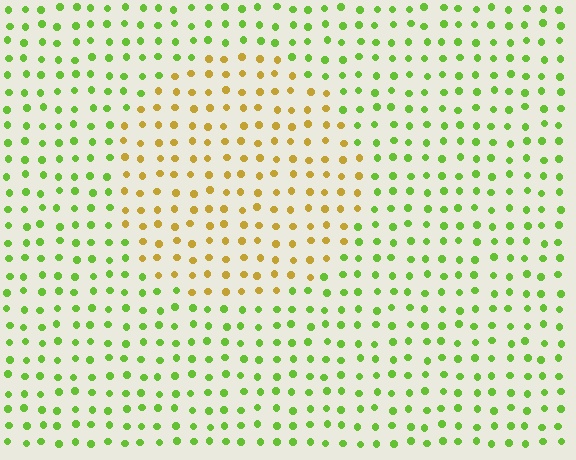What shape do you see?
I see a circle.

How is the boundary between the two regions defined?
The boundary is defined purely by a slight shift in hue (about 53 degrees). Spacing, size, and orientation are identical on both sides.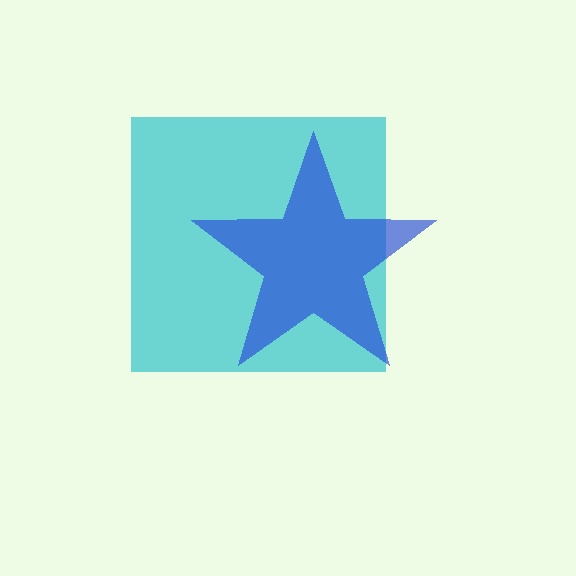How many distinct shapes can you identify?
There are 2 distinct shapes: a cyan square, a blue star.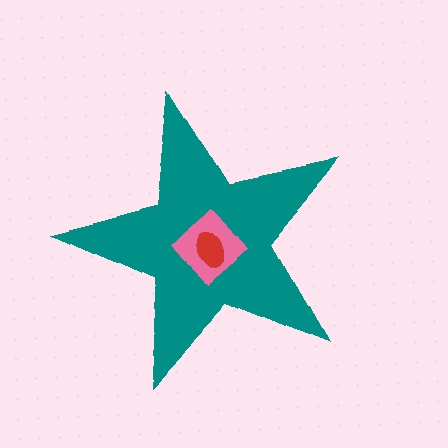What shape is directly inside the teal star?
The pink diamond.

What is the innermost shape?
The red ellipse.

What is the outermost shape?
The teal star.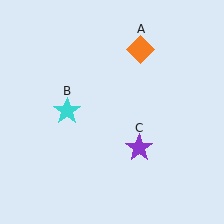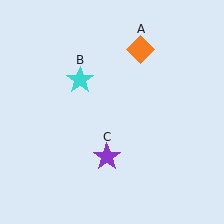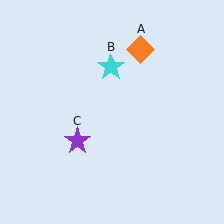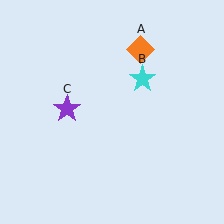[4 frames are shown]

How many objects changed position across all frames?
2 objects changed position: cyan star (object B), purple star (object C).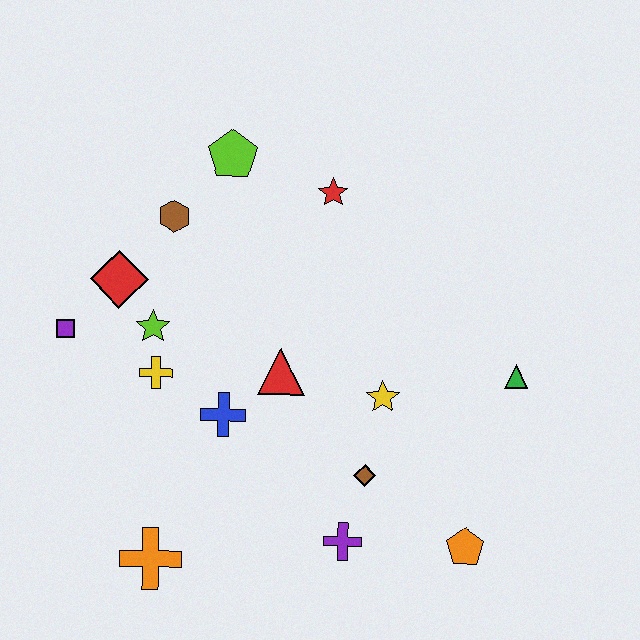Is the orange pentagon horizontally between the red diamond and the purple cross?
No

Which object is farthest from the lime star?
The orange pentagon is farthest from the lime star.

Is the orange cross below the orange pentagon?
Yes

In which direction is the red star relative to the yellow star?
The red star is above the yellow star.